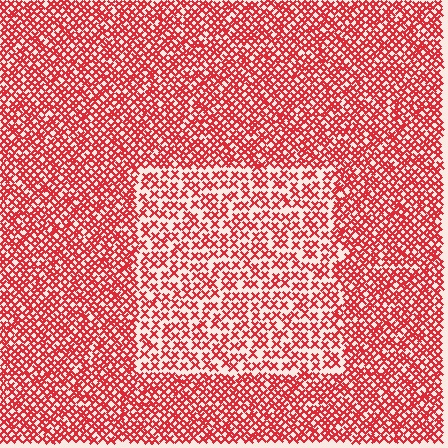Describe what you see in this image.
The image contains small red elements arranged at two different densities. A rectangle-shaped region is visible where the elements are less densely packed than the surrounding area.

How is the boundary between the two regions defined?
The boundary is defined by a change in element density (approximately 1.7x ratio). All elements are the same color, size, and shape.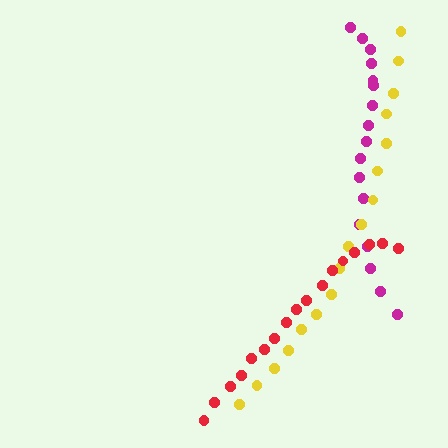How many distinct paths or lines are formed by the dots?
There are 3 distinct paths.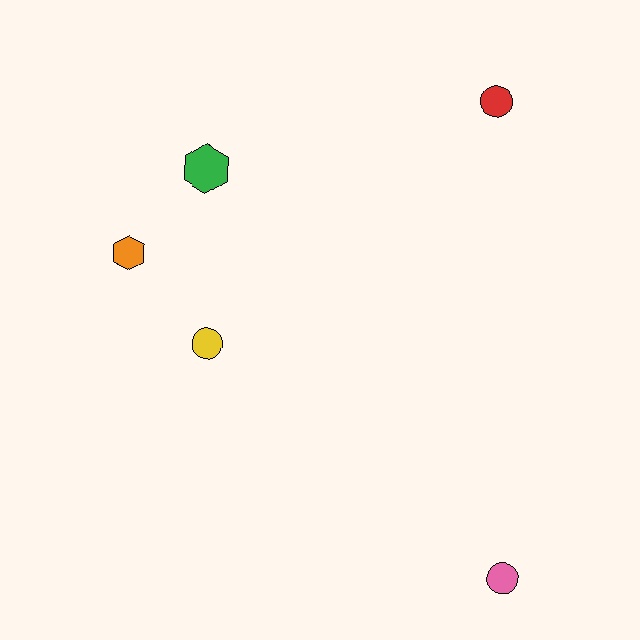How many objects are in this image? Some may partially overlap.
There are 5 objects.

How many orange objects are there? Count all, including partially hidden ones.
There is 1 orange object.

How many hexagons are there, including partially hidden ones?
There are 2 hexagons.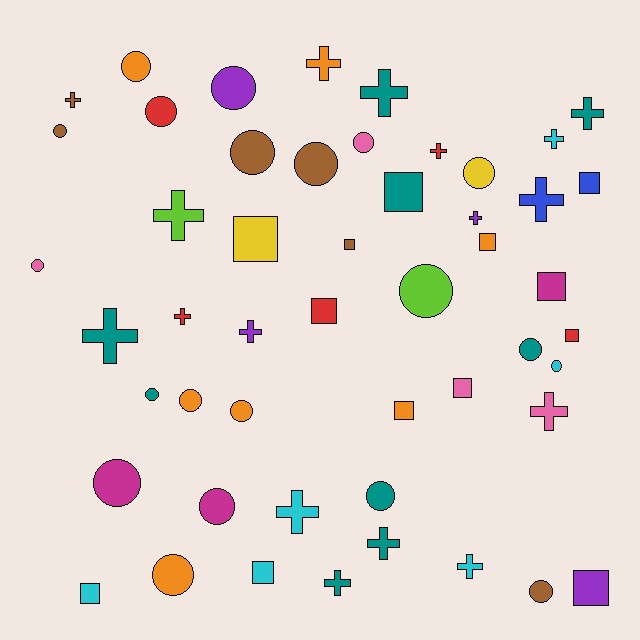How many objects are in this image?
There are 50 objects.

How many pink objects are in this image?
There are 4 pink objects.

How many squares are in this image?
There are 13 squares.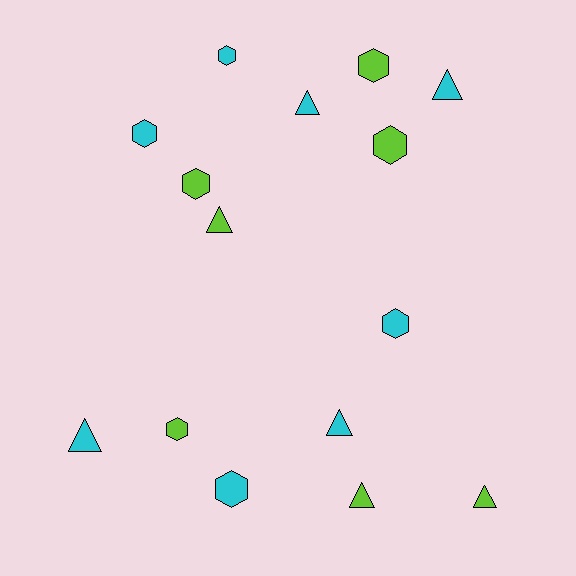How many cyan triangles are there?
There are 4 cyan triangles.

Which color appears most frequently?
Cyan, with 8 objects.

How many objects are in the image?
There are 15 objects.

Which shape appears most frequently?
Hexagon, with 8 objects.